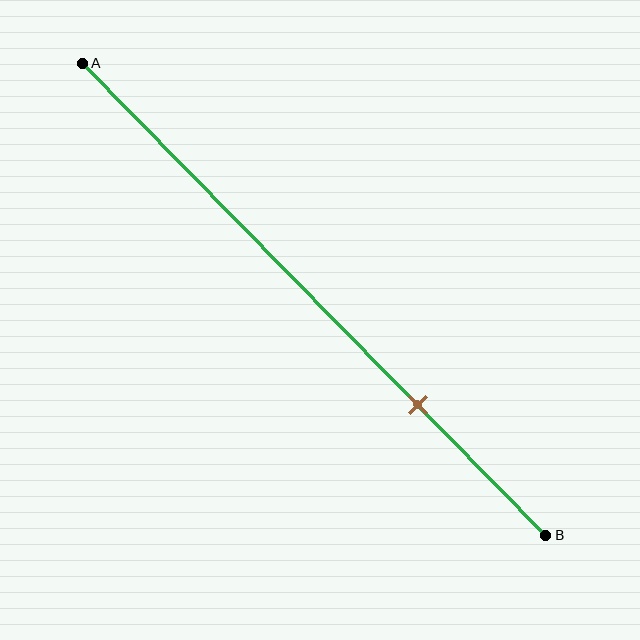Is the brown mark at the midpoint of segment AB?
No, the mark is at about 70% from A, not at the 50% midpoint.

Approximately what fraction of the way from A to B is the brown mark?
The brown mark is approximately 70% of the way from A to B.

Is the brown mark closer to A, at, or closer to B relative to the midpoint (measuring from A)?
The brown mark is closer to point B than the midpoint of segment AB.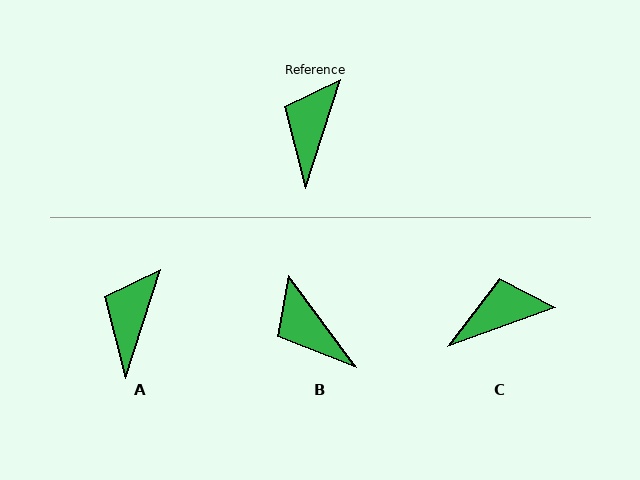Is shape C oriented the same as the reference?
No, it is off by about 52 degrees.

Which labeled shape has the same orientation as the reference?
A.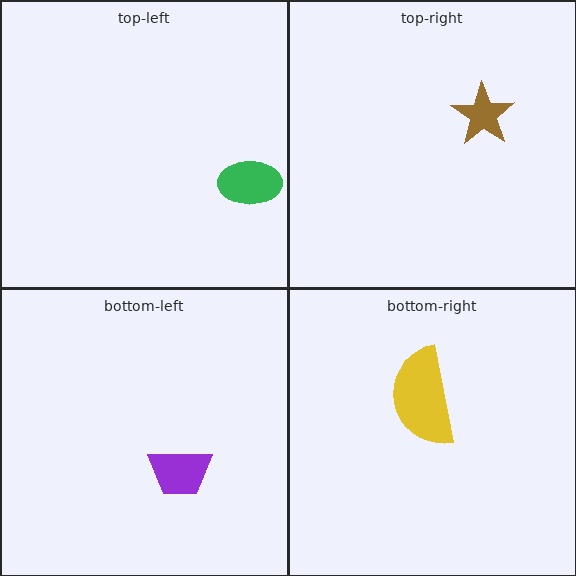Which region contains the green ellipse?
The top-left region.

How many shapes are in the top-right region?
1.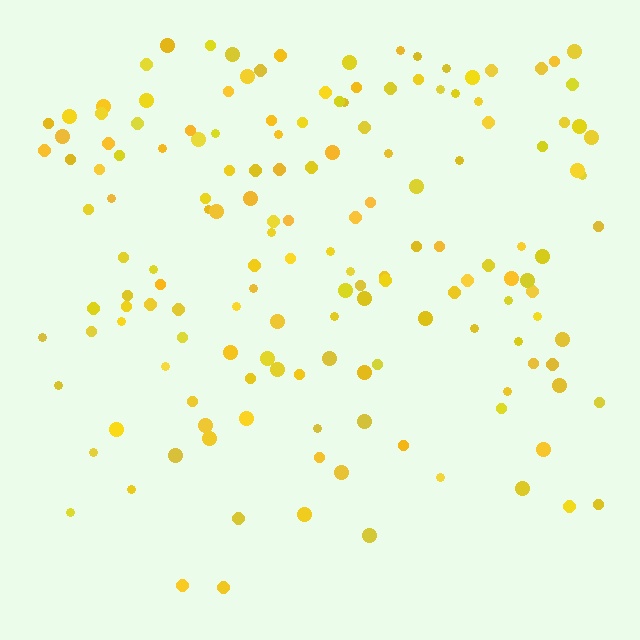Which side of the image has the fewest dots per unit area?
The bottom.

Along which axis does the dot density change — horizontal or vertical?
Vertical.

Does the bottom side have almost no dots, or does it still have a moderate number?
Still a moderate number, just noticeably fewer than the top.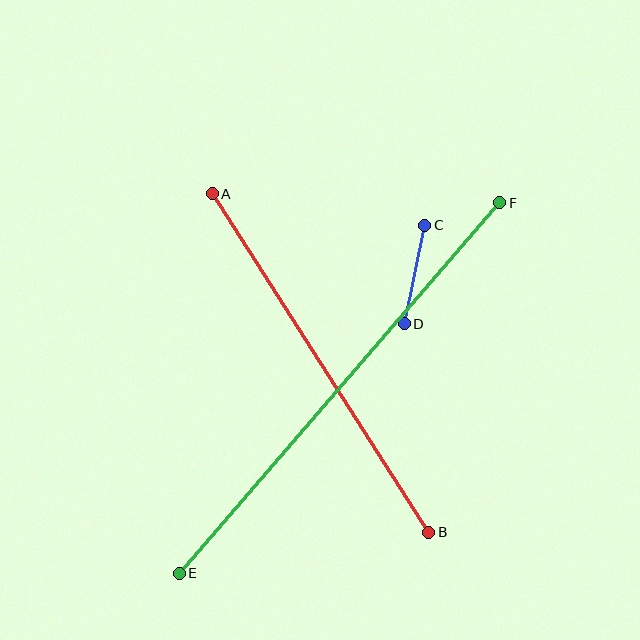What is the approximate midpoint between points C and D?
The midpoint is at approximately (414, 275) pixels.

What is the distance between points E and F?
The distance is approximately 490 pixels.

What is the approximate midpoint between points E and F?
The midpoint is at approximately (340, 388) pixels.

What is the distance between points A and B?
The distance is approximately 402 pixels.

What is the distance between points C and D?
The distance is approximately 101 pixels.